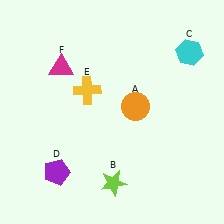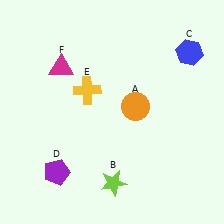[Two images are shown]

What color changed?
The hexagon (C) changed from cyan in Image 1 to blue in Image 2.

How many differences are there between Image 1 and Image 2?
There is 1 difference between the two images.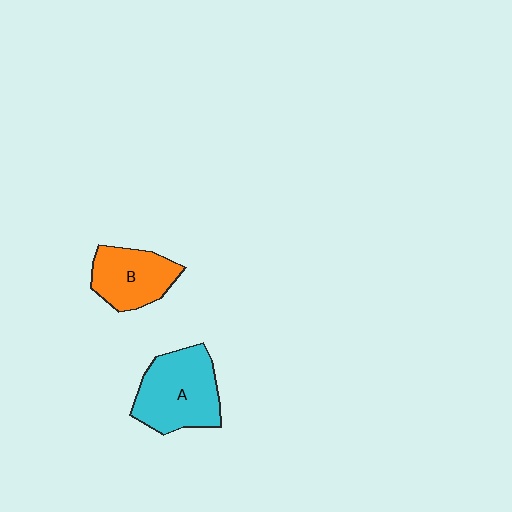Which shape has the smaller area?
Shape B (orange).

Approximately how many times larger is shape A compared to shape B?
Approximately 1.3 times.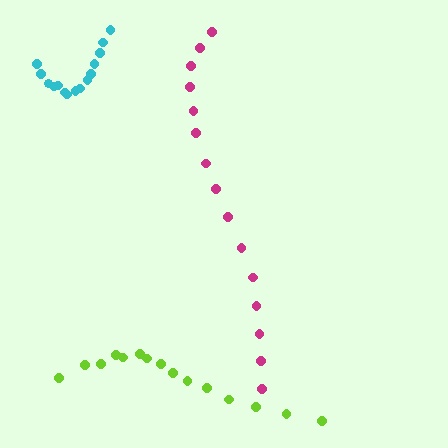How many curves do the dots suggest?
There are 3 distinct paths.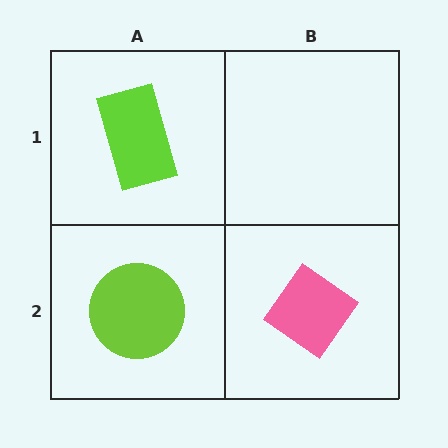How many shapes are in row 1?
1 shape.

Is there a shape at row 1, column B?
No, that cell is empty.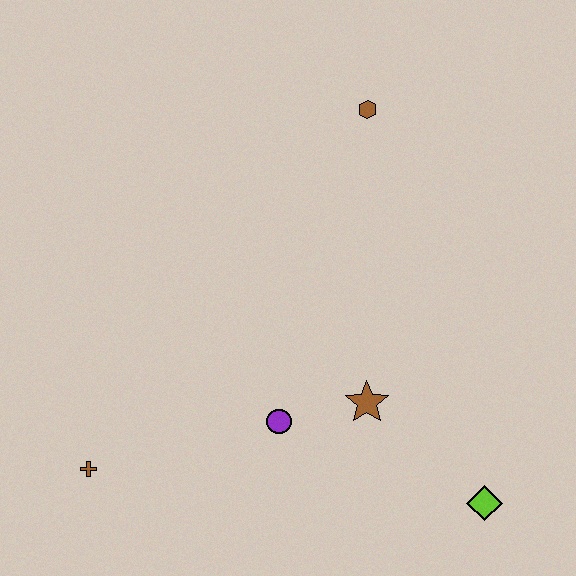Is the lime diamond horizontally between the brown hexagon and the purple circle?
No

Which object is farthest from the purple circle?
The brown hexagon is farthest from the purple circle.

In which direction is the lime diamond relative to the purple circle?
The lime diamond is to the right of the purple circle.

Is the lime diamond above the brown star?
No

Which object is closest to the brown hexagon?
The brown star is closest to the brown hexagon.